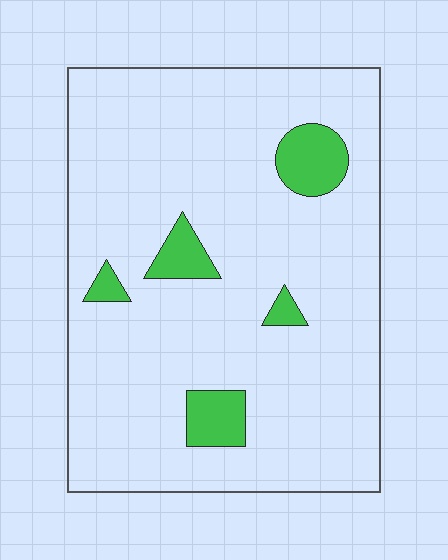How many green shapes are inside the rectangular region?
5.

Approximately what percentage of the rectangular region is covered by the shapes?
Approximately 10%.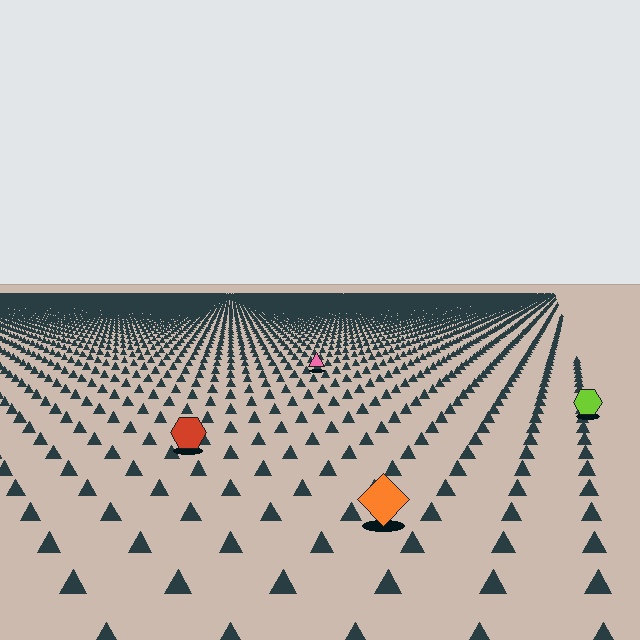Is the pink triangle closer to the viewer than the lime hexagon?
No. The lime hexagon is closer — you can tell from the texture gradient: the ground texture is coarser near it.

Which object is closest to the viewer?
The orange diamond is closest. The texture marks near it are larger and more spread out.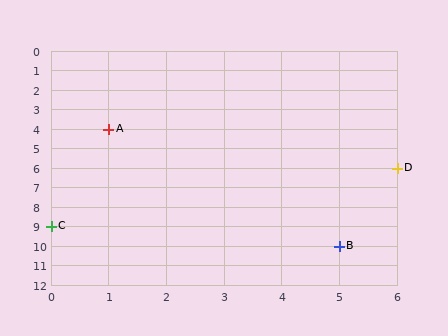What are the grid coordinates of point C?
Point C is at grid coordinates (0, 9).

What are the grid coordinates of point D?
Point D is at grid coordinates (6, 6).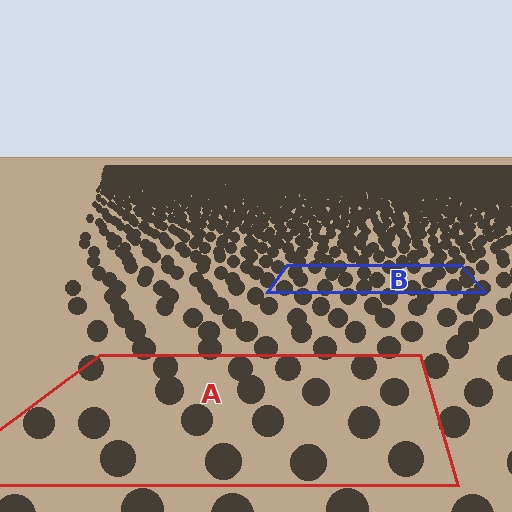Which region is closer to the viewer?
Region A is closer. The texture elements there are larger and more spread out.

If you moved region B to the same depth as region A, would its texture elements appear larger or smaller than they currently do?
They would appear larger. At a closer depth, the same texture elements are projected at a bigger on-screen size.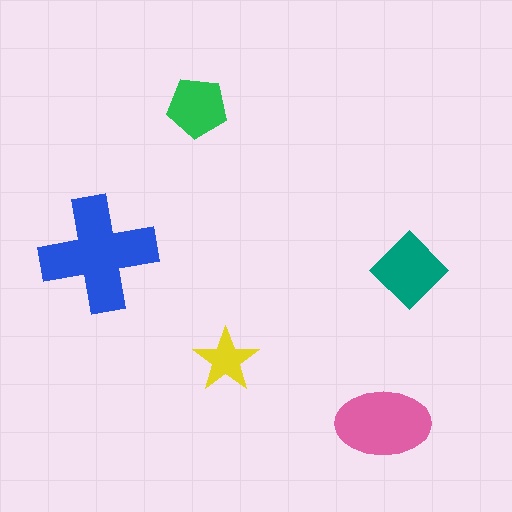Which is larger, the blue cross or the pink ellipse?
The blue cross.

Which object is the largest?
The blue cross.